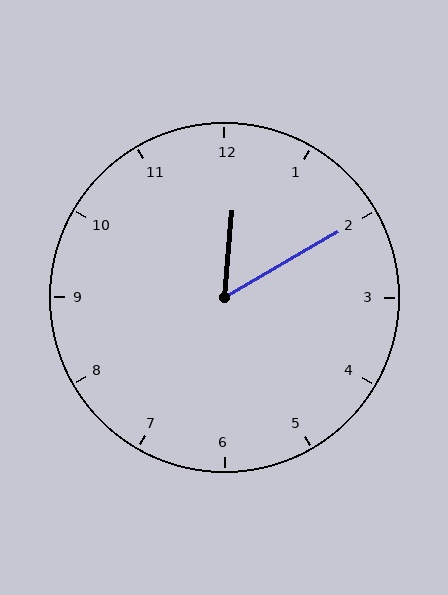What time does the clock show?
12:10.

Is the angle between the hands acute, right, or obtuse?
It is acute.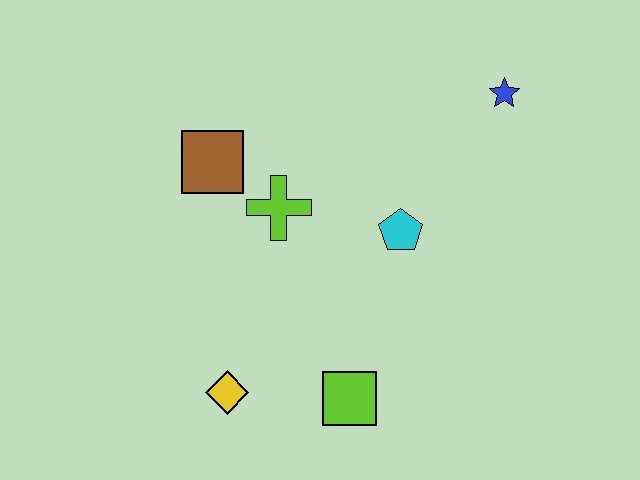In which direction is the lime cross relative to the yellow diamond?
The lime cross is above the yellow diamond.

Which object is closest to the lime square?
The yellow diamond is closest to the lime square.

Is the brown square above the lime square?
Yes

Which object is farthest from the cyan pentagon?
The yellow diamond is farthest from the cyan pentagon.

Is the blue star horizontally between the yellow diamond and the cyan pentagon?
No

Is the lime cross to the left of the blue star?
Yes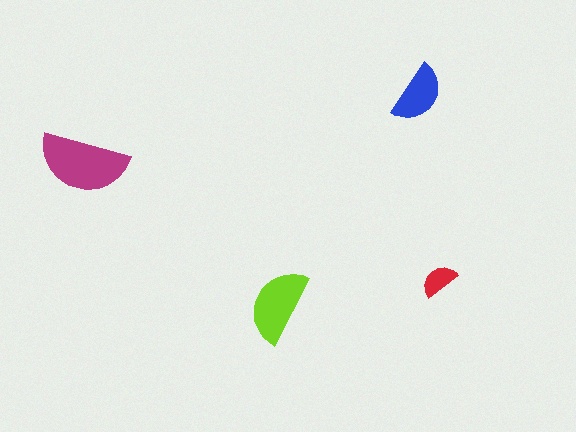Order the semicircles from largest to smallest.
the magenta one, the lime one, the blue one, the red one.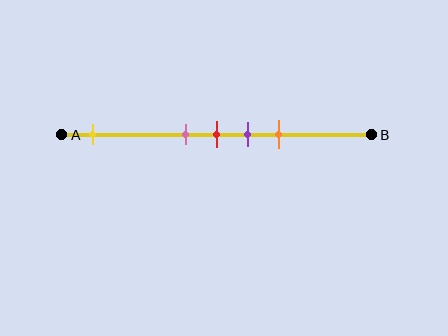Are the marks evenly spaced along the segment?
No, the marks are not evenly spaced.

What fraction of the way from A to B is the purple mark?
The purple mark is approximately 60% (0.6) of the way from A to B.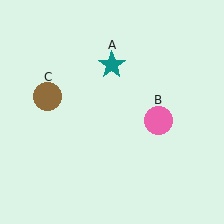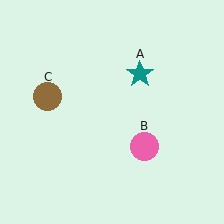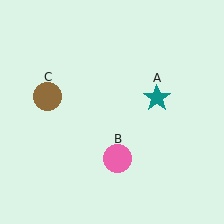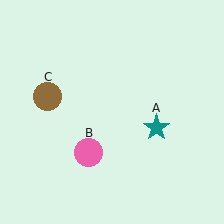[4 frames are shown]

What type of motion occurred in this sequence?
The teal star (object A), pink circle (object B) rotated clockwise around the center of the scene.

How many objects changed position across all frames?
2 objects changed position: teal star (object A), pink circle (object B).